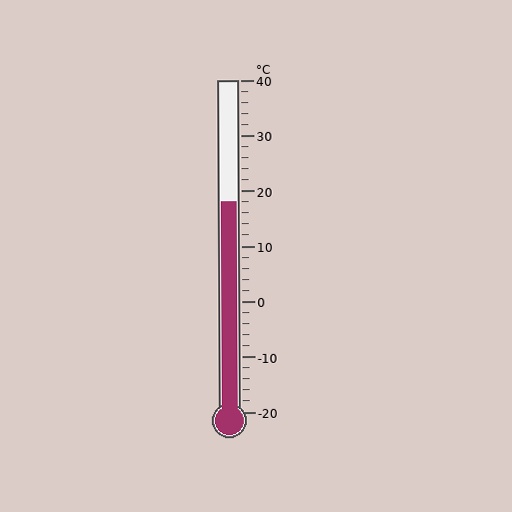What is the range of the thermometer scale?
The thermometer scale ranges from -20°C to 40°C.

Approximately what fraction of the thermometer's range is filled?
The thermometer is filled to approximately 65% of its range.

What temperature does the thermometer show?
The thermometer shows approximately 18°C.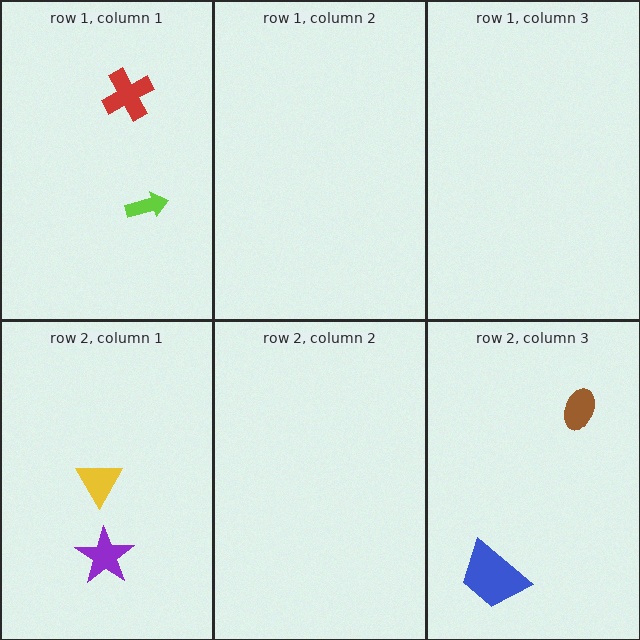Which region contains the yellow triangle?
The row 2, column 1 region.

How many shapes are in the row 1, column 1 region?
2.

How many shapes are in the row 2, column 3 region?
2.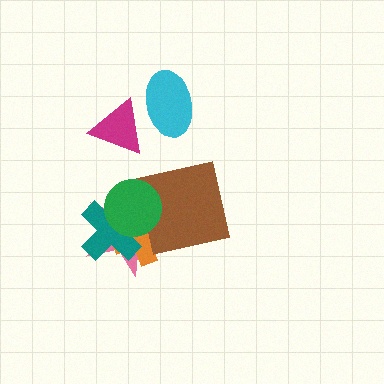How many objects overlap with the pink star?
4 objects overlap with the pink star.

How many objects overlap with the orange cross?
4 objects overlap with the orange cross.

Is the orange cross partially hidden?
Yes, it is partially covered by another shape.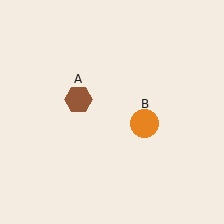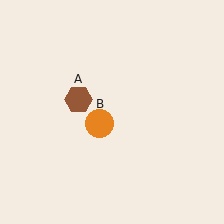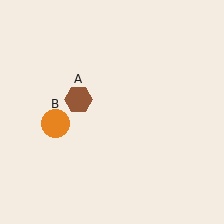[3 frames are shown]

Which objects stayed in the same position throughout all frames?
Brown hexagon (object A) remained stationary.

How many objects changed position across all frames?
1 object changed position: orange circle (object B).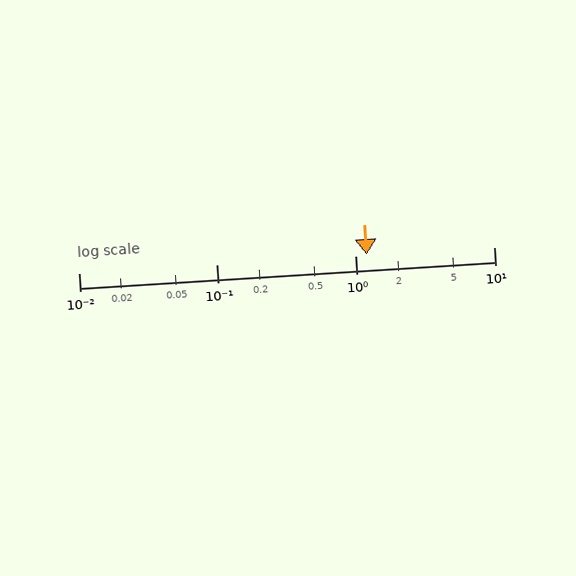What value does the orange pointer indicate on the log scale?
The pointer indicates approximately 1.2.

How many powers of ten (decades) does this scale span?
The scale spans 3 decades, from 0.01 to 10.